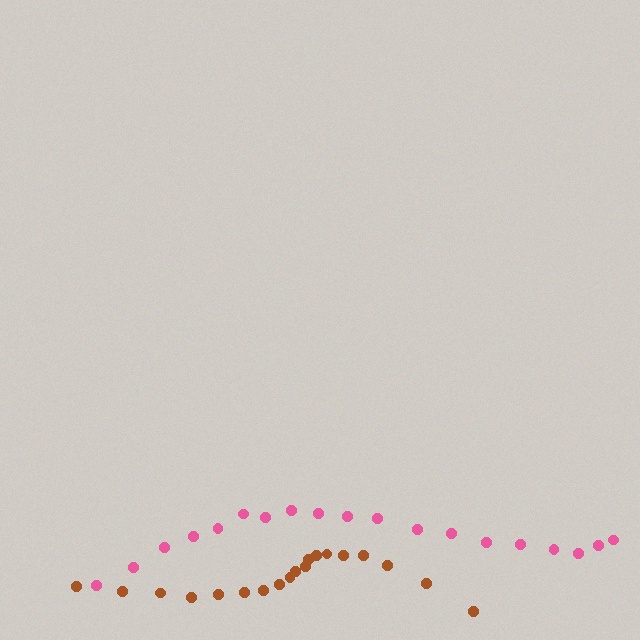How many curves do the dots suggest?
There are 2 distinct paths.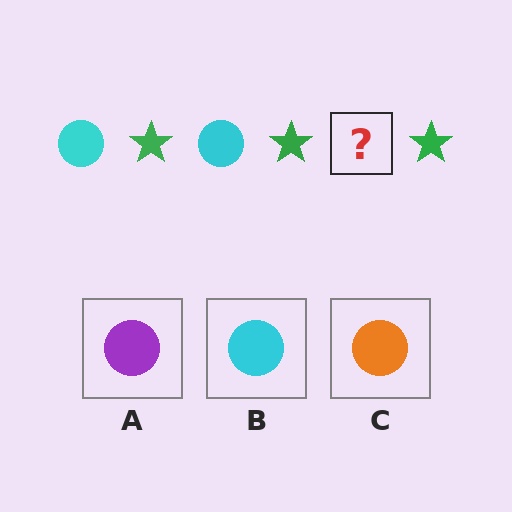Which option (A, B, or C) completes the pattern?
B.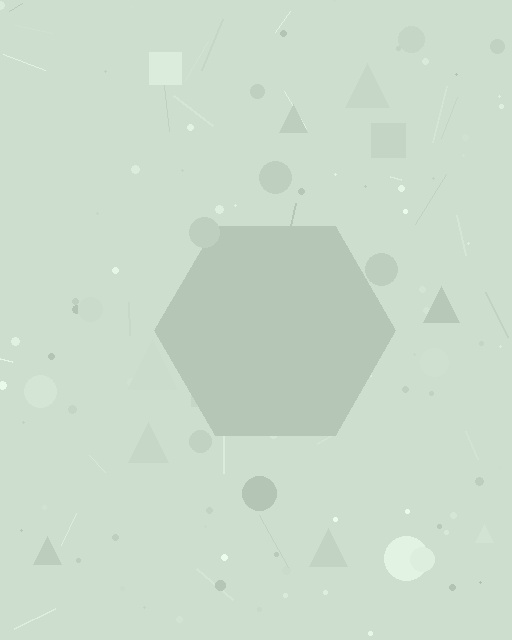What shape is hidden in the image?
A hexagon is hidden in the image.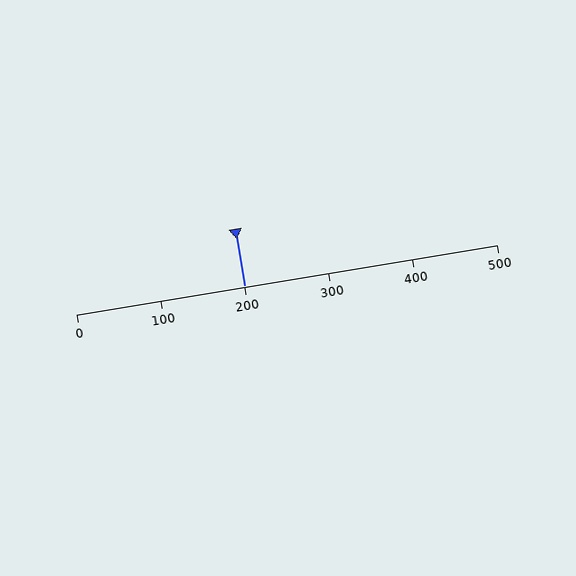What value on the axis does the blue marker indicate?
The marker indicates approximately 200.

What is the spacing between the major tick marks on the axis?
The major ticks are spaced 100 apart.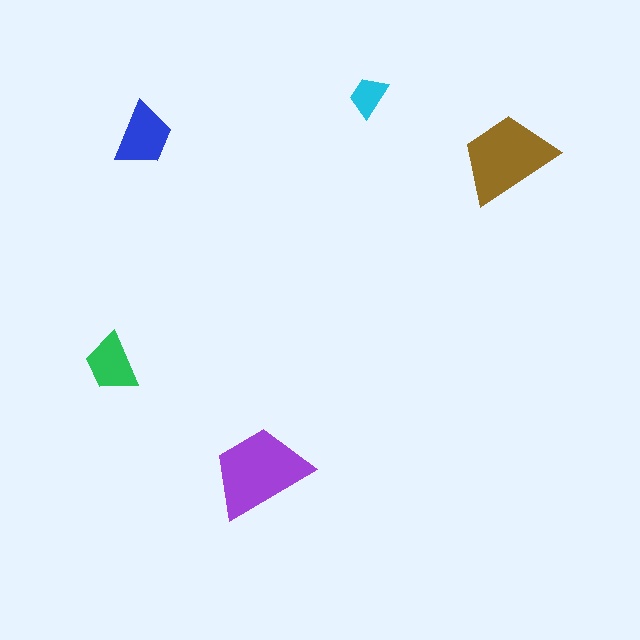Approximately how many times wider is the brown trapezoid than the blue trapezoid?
About 1.5 times wider.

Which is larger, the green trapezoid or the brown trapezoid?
The brown one.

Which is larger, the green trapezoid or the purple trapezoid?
The purple one.